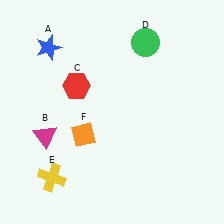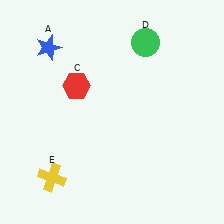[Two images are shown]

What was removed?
The orange diamond (F), the magenta triangle (B) were removed in Image 2.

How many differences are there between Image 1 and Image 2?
There are 2 differences between the two images.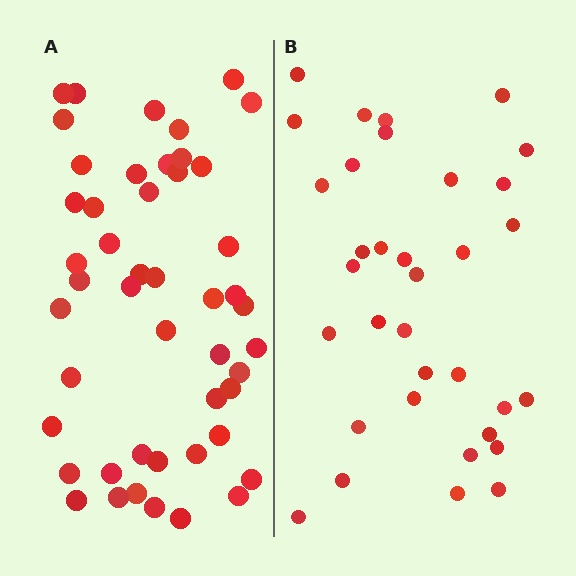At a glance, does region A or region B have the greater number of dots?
Region A (the left region) has more dots.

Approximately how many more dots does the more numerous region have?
Region A has approximately 15 more dots than region B.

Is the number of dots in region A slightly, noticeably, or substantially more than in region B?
Region A has noticeably more, but not dramatically so. The ratio is roughly 1.4 to 1.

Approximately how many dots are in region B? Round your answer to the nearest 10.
About 30 dots. (The exact count is 34, which rounds to 30.)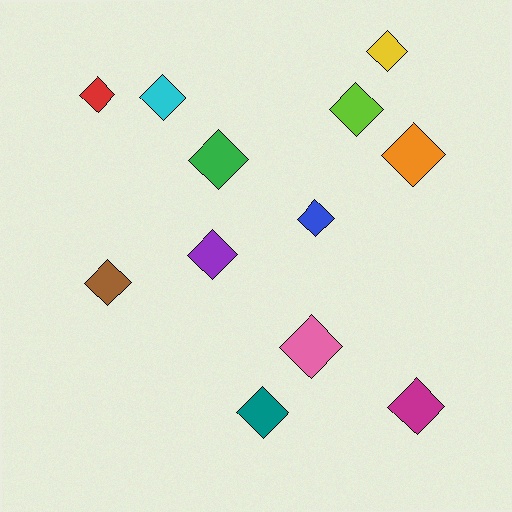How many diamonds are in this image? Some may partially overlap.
There are 12 diamonds.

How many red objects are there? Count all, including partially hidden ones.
There is 1 red object.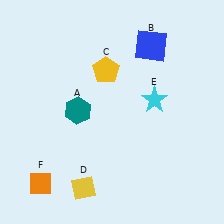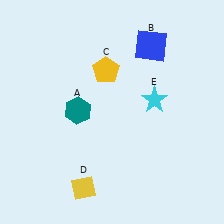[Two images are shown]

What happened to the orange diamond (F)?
The orange diamond (F) was removed in Image 2. It was in the bottom-left area of Image 1.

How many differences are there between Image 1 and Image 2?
There is 1 difference between the two images.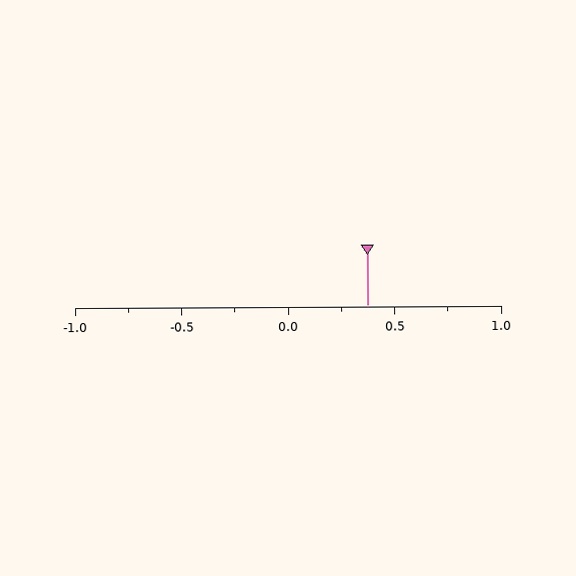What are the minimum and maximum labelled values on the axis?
The axis runs from -1.0 to 1.0.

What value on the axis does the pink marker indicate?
The marker indicates approximately 0.38.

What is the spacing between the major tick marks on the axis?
The major ticks are spaced 0.5 apart.